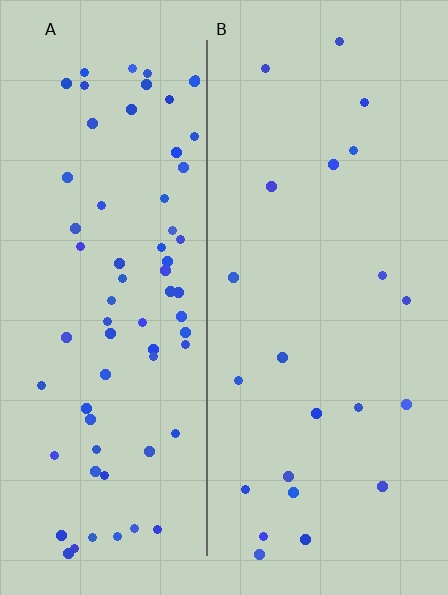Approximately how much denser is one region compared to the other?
Approximately 3.2× — region A over region B.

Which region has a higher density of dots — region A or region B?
A (the left).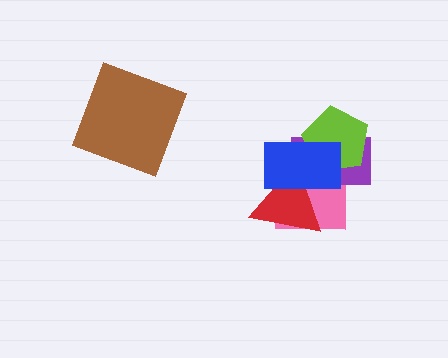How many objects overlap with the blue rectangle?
4 objects overlap with the blue rectangle.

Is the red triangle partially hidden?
Yes, it is partially covered by another shape.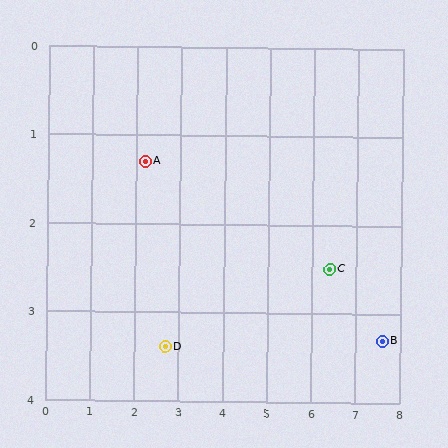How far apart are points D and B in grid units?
Points D and B are about 4.9 grid units apart.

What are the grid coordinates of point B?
Point B is at approximately (7.6, 3.3).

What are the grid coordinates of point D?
Point D is at approximately (2.7, 3.4).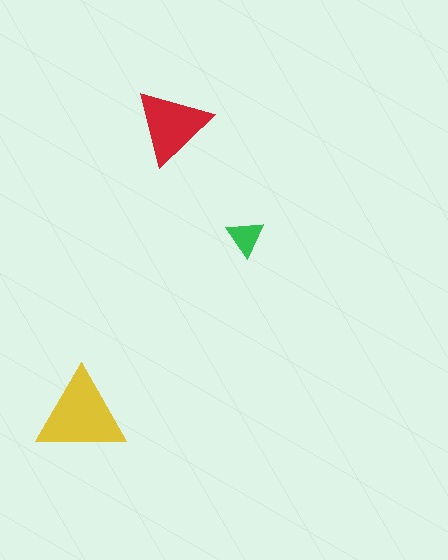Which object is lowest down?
The yellow triangle is bottommost.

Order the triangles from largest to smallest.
the yellow one, the red one, the green one.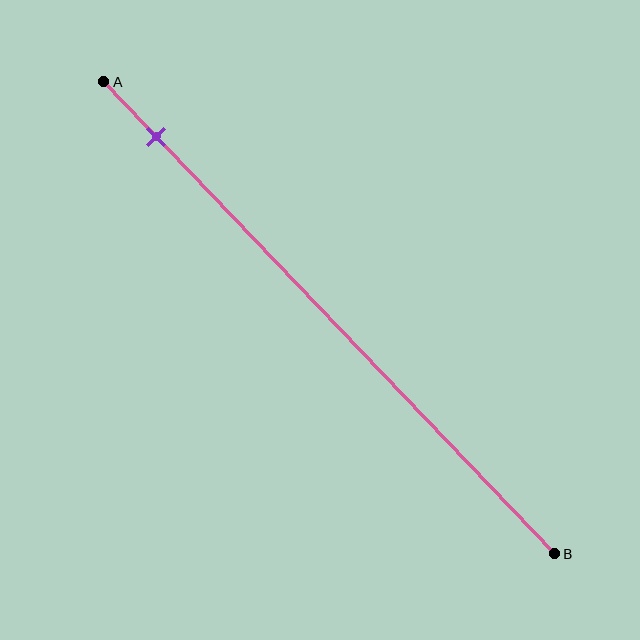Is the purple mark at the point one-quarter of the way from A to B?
No, the mark is at about 10% from A, not at the 25% one-quarter point.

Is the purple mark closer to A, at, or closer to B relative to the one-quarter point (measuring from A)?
The purple mark is closer to point A than the one-quarter point of segment AB.